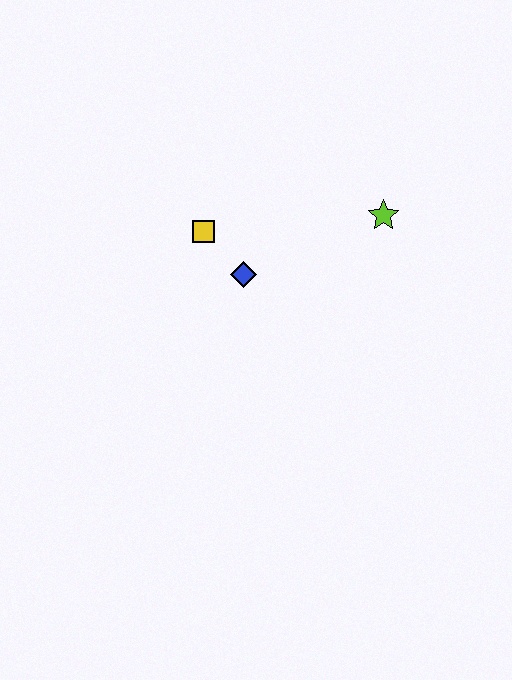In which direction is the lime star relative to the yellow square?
The lime star is to the right of the yellow square.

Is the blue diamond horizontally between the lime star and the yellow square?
Yes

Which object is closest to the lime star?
The blue diamond is closest to the lime star.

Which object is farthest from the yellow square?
The lime star is farthest from the yellow square.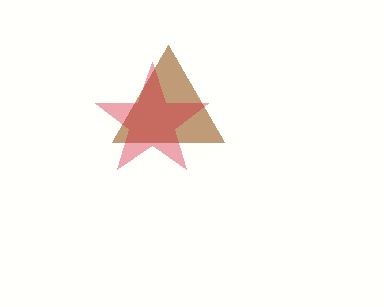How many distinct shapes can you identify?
There are 2 distinct shapes: a brown triangle, a red star.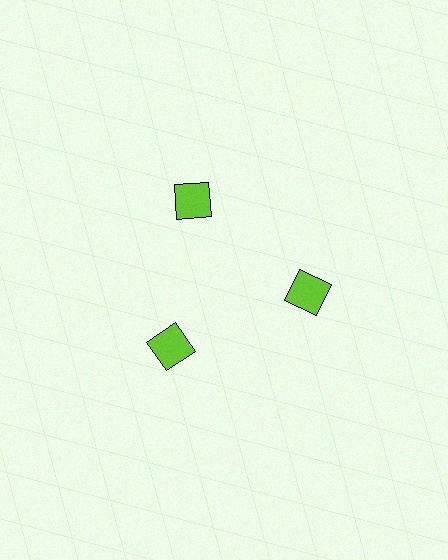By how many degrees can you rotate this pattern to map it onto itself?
The pattern maps onto itself every 120 degrees of rotation.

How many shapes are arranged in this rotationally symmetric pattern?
There are 3 shapes, arranged in 3 groups of 1.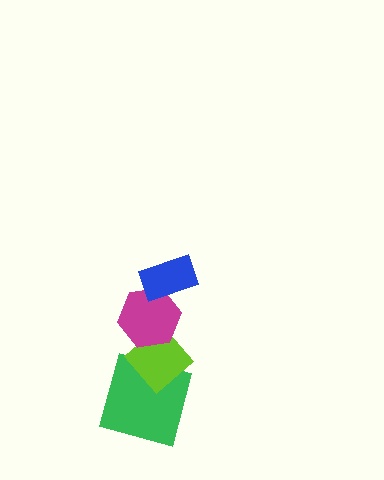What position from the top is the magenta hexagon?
The magenta hexagon is 2nd from the top.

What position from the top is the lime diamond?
The lime diamond is 3rd from the top.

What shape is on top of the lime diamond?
The magenta hexagon is on top of the lime diamond.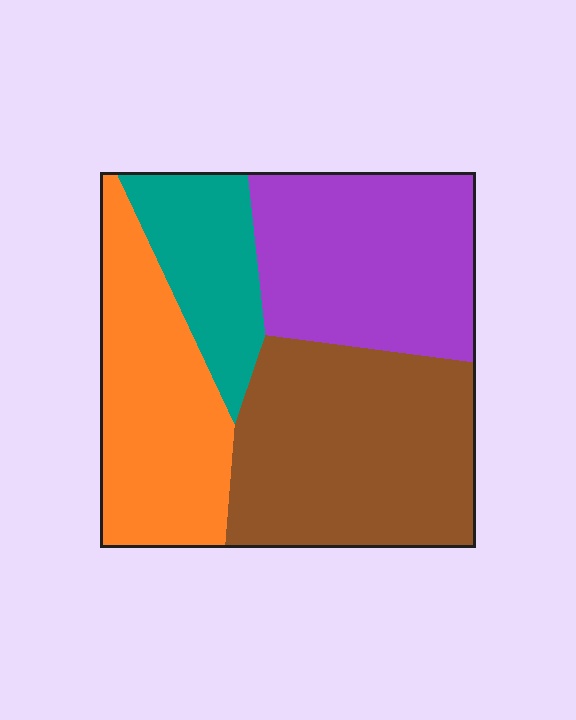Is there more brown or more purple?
Brown.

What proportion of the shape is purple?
Purple covers about 25% of the shape.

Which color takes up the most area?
Brown, at roughly 35%.